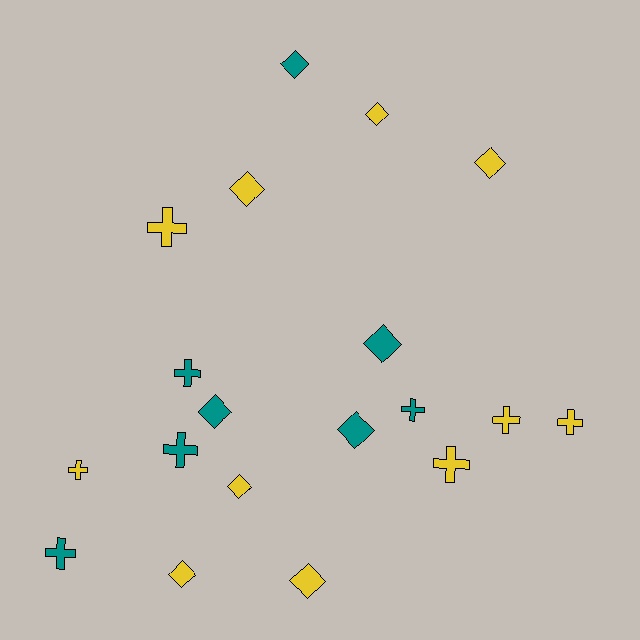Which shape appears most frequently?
Diamond, with 10 objects.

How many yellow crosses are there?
There are 5 yellow crosses.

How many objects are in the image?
There are 19 objects.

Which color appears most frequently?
Yellow, with 11 objects.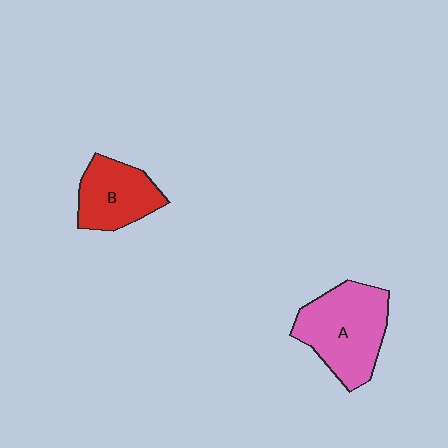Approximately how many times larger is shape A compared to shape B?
Approximately 1.5 times.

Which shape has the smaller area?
Shape B (red).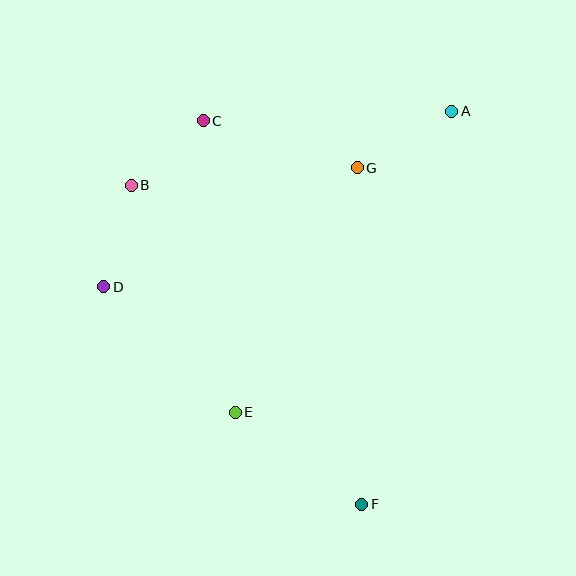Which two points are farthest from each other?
Points C and F are farthest from each other.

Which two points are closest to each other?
Points B and C are closest to each other.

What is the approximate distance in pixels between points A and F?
The distance between A and F is approximately 404 pixels.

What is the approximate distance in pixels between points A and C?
The distance between A and C is approximately 249 pixels.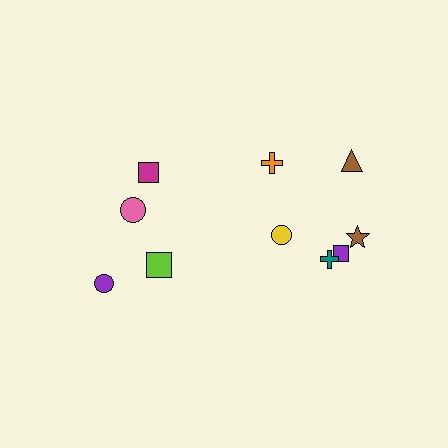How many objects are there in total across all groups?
There are 10 objects.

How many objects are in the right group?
There are 6 objects.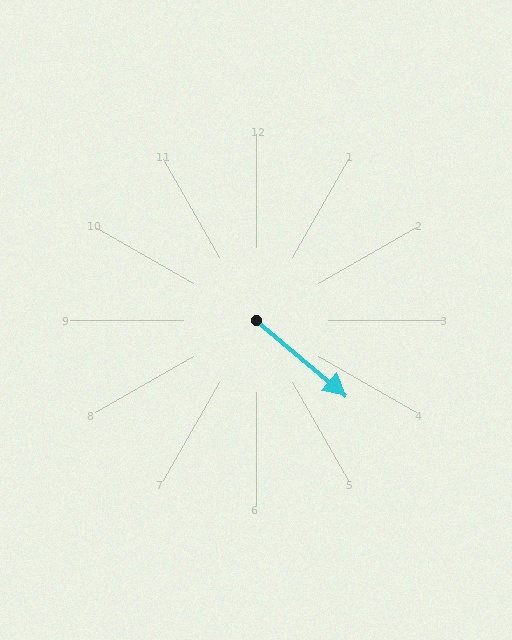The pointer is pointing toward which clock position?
Roughly 4 o'clock.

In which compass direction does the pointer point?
Southeast.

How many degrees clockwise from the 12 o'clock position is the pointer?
Approximately 130 degrees.